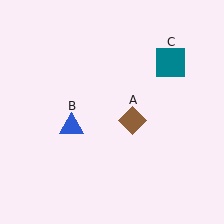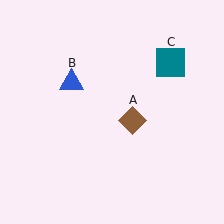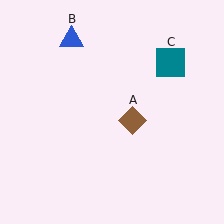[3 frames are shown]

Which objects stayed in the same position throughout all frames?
Brown diamond (object A) and teal square (object C) remained stationary.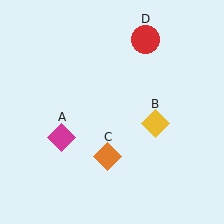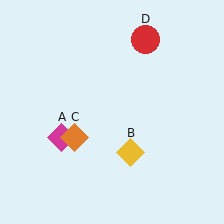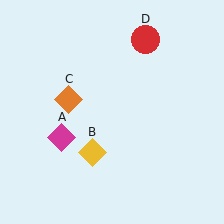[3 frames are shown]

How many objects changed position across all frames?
2 objects changed position: yellow diamond (object B), orange diamond (object C).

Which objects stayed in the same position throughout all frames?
Magenta diamond (object A) and red circle (object D) remained stationary.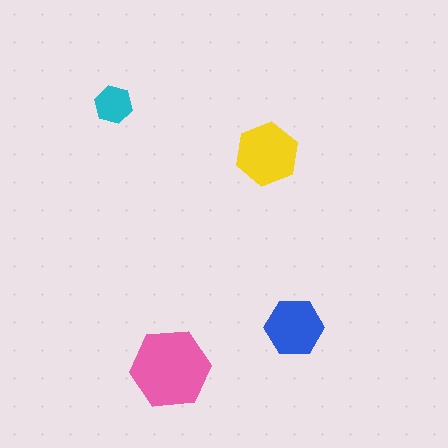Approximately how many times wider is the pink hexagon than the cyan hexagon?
About 2 times wider.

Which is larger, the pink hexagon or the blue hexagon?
The pink one.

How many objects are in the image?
There are 4 objects in the image.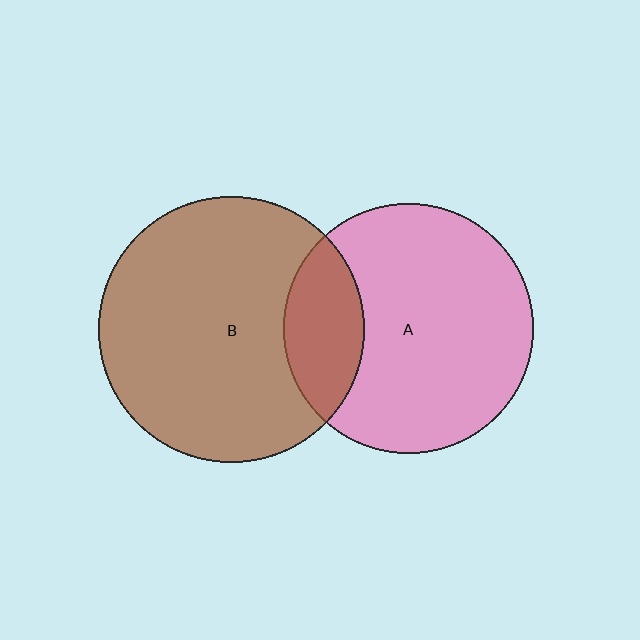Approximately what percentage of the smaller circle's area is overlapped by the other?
Approximately 20%.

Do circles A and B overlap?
Yes.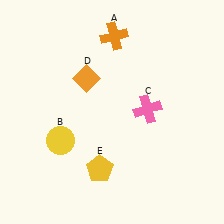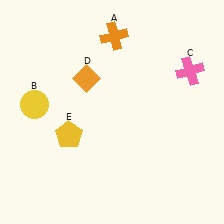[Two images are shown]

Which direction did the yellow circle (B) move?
The yellow circle (B) moved up.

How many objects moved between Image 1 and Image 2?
3 objects moved between the two images.